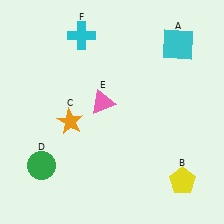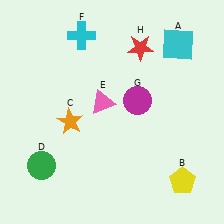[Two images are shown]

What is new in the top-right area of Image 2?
A magenta circle (G) was added in the top-right area of Image 2.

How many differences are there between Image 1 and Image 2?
There are 2 differences between the two images.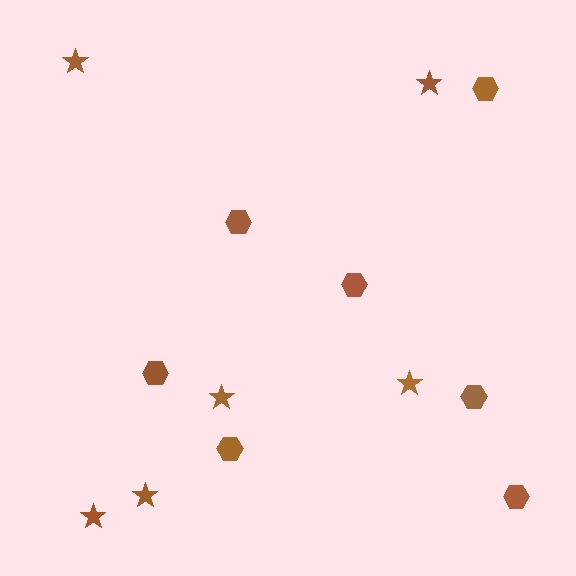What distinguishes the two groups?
There are 2 groups: one group of hexagons (7) and one group of stars (6).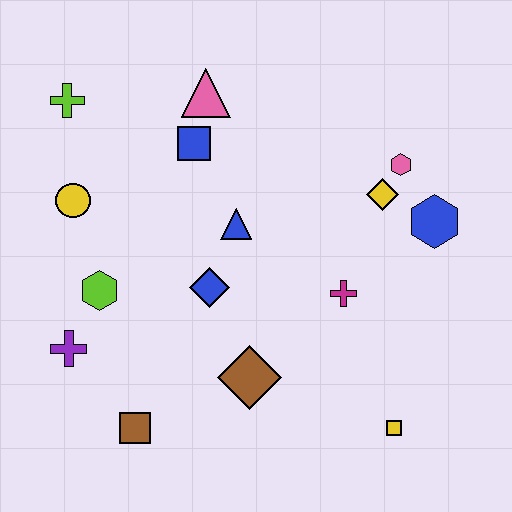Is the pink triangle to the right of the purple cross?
Yes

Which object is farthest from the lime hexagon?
The blue hexagon is farthest from the lime hexagon.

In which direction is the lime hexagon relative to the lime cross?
The lime hexagon is below the lime cross.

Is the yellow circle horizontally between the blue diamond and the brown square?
No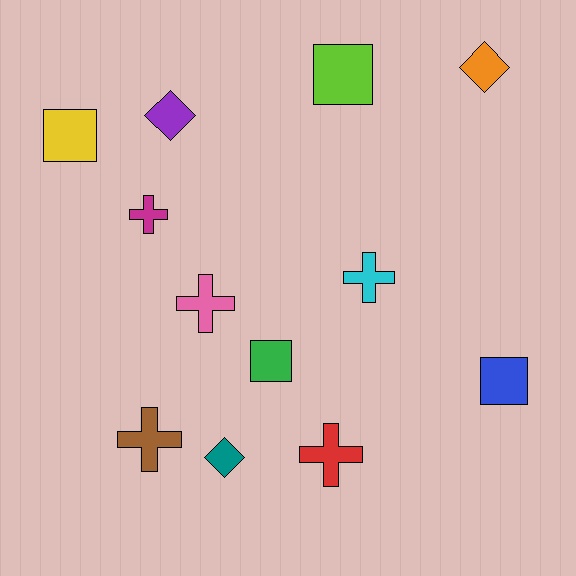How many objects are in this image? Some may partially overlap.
There are 12 objects.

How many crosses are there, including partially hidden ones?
There are 5 crosses.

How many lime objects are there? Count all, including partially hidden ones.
There is 1 lime object.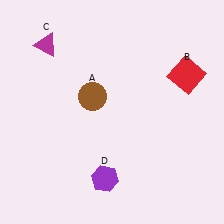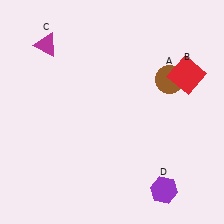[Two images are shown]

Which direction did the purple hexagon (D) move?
The purple hexagon (D) moved right.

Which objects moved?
The objects that moved are: the brown circle (A), the purple hexagon (D).